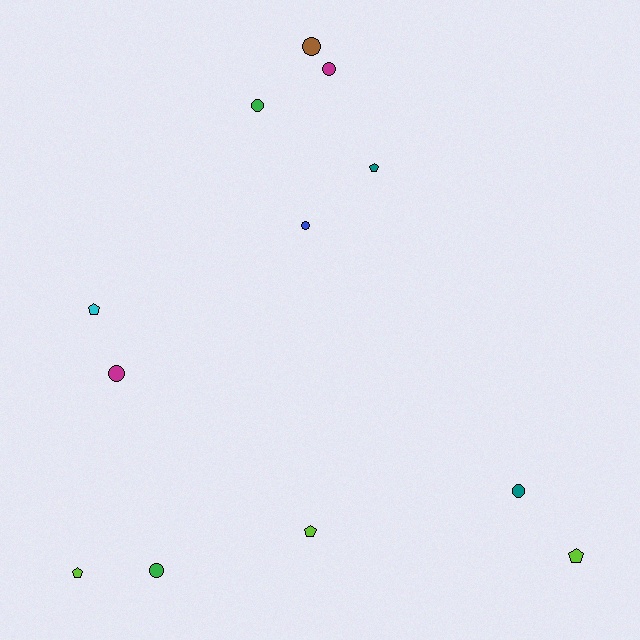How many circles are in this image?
There are 7 circles.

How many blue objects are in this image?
There is 1 blue object.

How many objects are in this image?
There are 12 objects.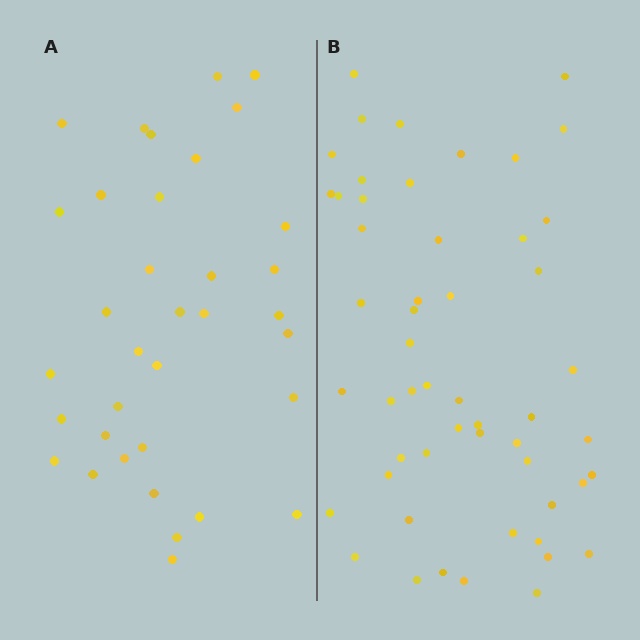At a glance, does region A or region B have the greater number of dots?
Region B (the right region) has more dots.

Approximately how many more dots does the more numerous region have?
Region B has approximately 20 more dots than region A.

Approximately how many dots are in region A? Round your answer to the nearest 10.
About 40 dots. (The exact count is 35, which rounds to 40.)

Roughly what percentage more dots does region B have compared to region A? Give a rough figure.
About 50% more.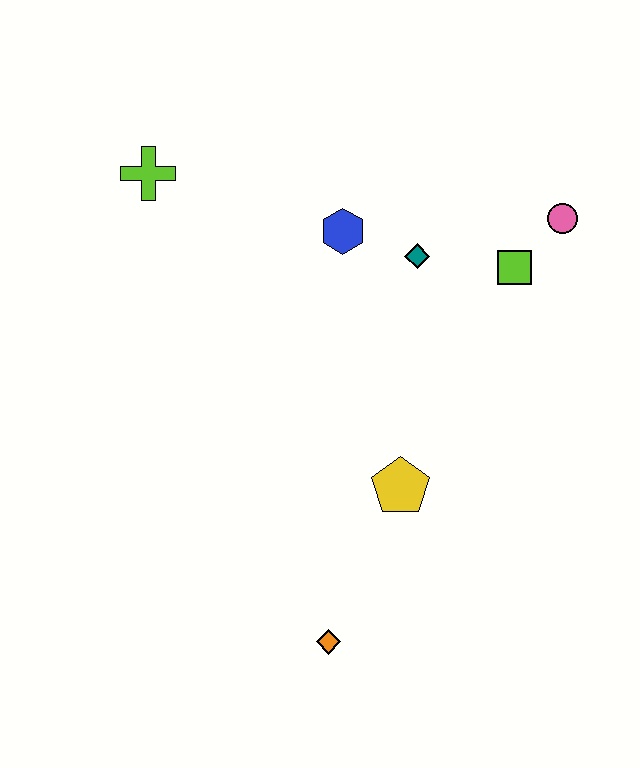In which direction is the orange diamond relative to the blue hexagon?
The orange diamond is below the blue hexagon.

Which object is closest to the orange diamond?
The yellow pentagon is closest to the orange diamond.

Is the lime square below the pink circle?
Yes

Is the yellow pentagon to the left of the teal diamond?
Yes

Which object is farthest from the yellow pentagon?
The lime cross is farthest from the yellow pentagon.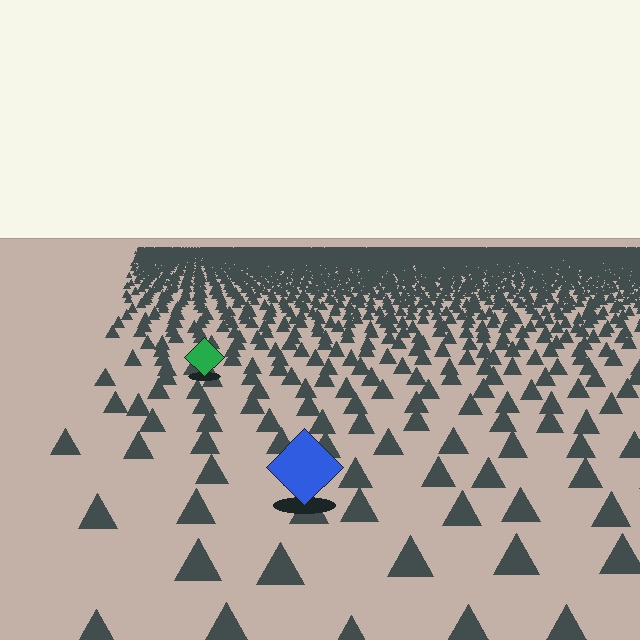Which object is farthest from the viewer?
The green diamond is farthest from the viewer. It appears smaller and the ground texture around it is denser.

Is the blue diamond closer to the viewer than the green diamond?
Yes. The blue diamond is closer — you can tell from the texture gradient: the ground texture is coarser near it.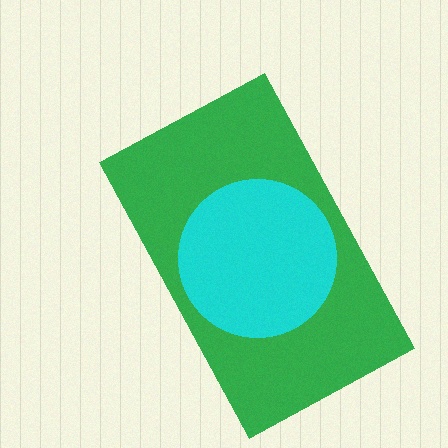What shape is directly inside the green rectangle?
The cyan circle.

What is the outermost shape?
The green rectangle.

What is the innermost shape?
The cyan circle.